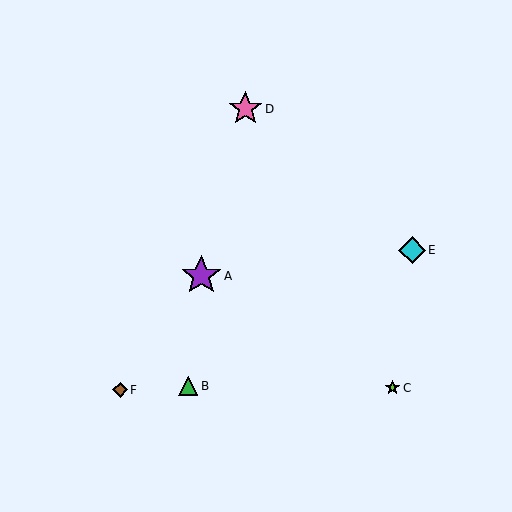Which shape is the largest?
The purple star (labeled A) is the largest.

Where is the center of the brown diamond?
The center of the brown diamond is at (120, 390).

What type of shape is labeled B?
Shape B is a green triangle.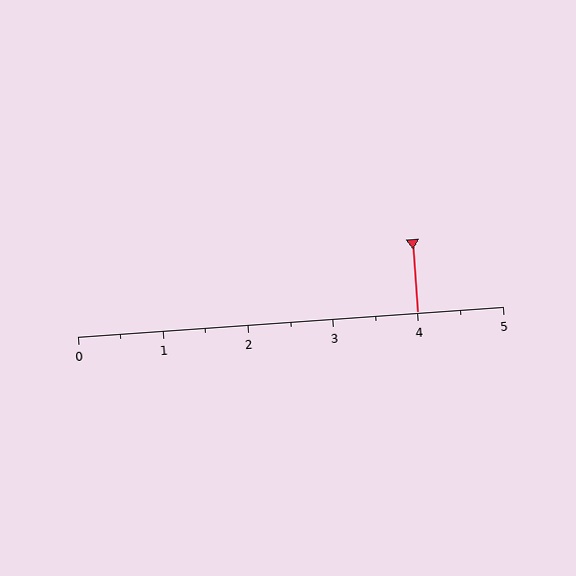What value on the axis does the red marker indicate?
The marker indicates approximately 4.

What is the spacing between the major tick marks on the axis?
The major ticks are spaced 1 apart.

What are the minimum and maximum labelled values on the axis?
The axis runs from 0 to 5.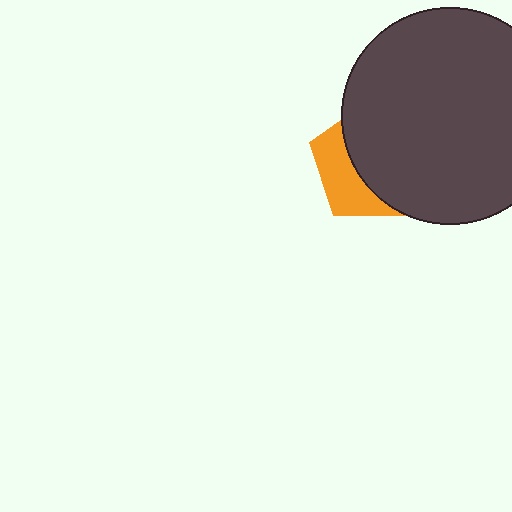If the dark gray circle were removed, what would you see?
You would see the complete orange pentagon.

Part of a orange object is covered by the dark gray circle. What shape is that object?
It is a pentagon.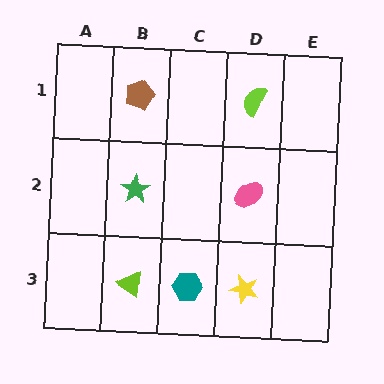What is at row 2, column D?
A pink ellipse.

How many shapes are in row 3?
3 shapes.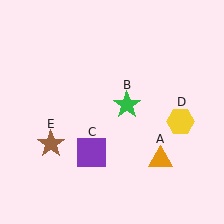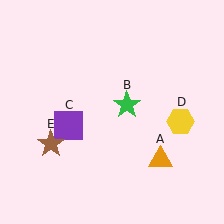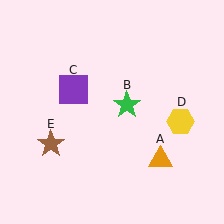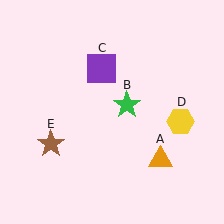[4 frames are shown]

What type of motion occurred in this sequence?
The purple square (object C) rotated clockwise around the center of the scene.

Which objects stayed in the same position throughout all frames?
Orange triangle (object A) and green star (object B) and yellow hexagon (object D) and brown star (object E) remained stationary.